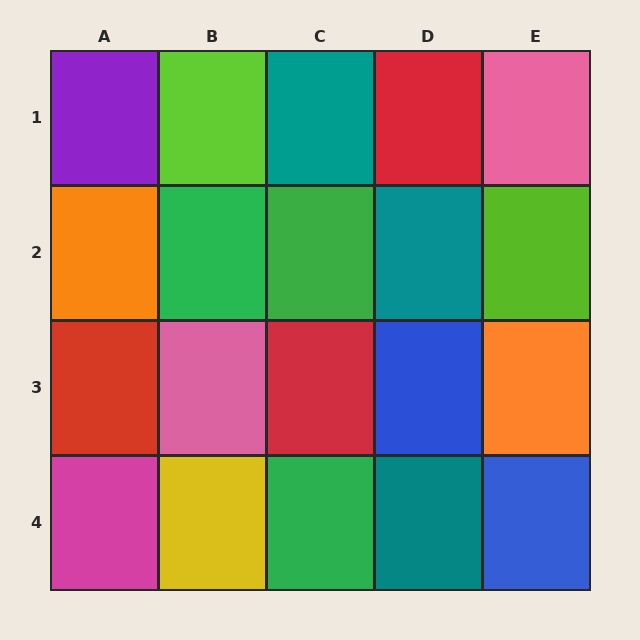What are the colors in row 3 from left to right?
Red, pink, red, blue, orange.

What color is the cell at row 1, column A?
Purple.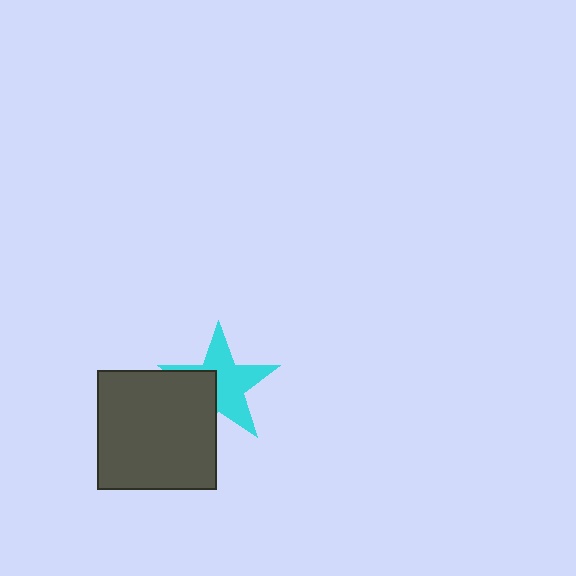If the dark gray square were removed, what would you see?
You would see the complete cyan star.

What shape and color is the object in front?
The object in front is a dark gray square.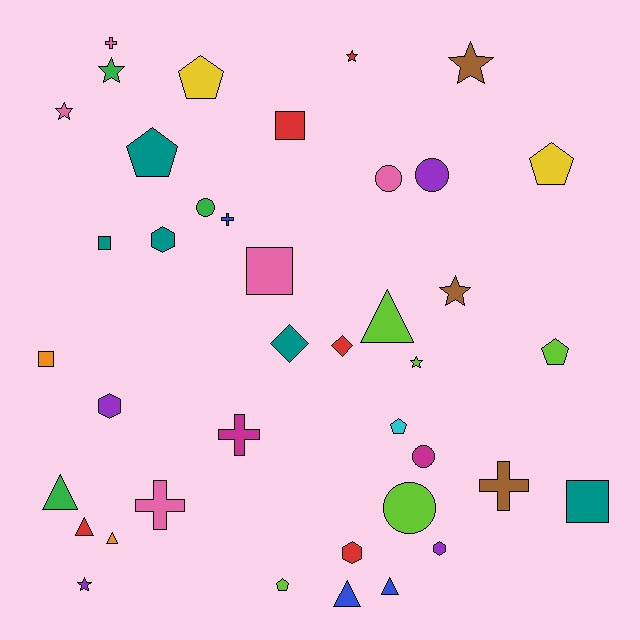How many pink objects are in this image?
There are 5 pink objects.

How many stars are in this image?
There are 7 stars.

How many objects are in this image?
There are 40 objects.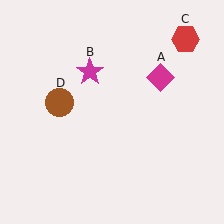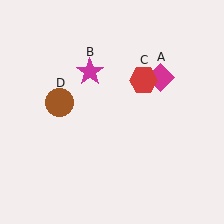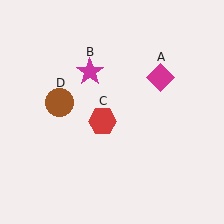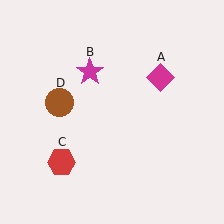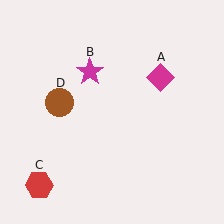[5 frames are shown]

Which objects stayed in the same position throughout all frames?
Magenta diamond (object A) and magenta star (object B) and brown circle (object D) remained stationary.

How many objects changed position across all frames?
1 object changed position: red hexagon (object C).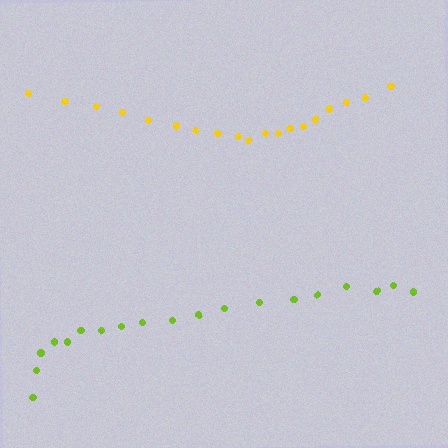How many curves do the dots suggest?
There are 2 distinct paths.